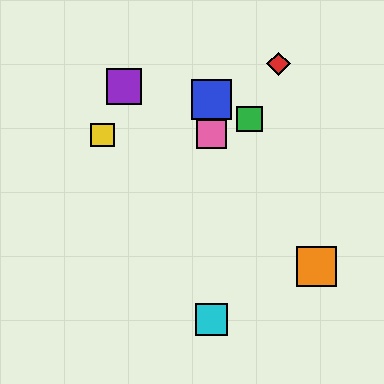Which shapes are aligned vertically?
The blue square, the cyan square, the pink square are aligned vertically.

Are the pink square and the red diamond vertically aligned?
No, the pink square is at x≈211 and the red diamond is at x≈278.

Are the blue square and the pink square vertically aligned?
Yes, both are at x≈211.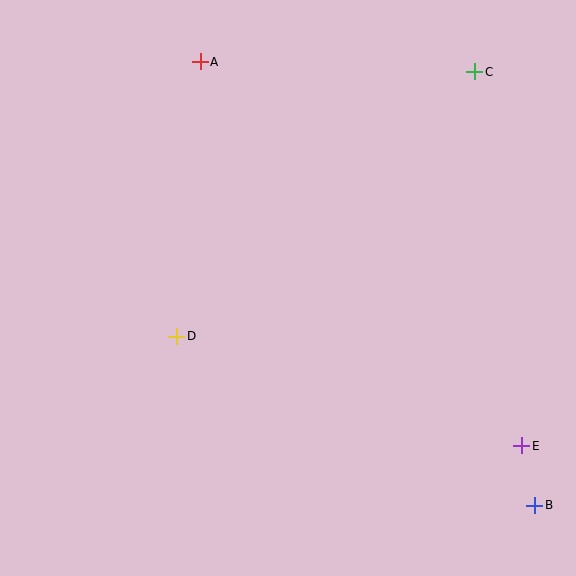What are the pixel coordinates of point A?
Point A is at (200, 62).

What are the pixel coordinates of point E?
Point E is at (522, 446).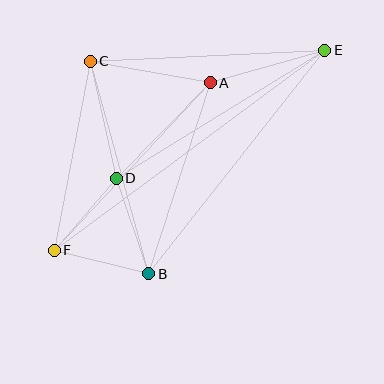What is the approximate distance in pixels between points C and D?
The distance between C and D is approximately 120 pixels.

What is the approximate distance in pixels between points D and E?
The distance between D and E is approximately 245 pixels.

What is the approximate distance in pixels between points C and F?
The distance between C and F is approximately 192 pixels.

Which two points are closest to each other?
Points D and F are closest to each other.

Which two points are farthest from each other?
Points E and F are farthest from each other.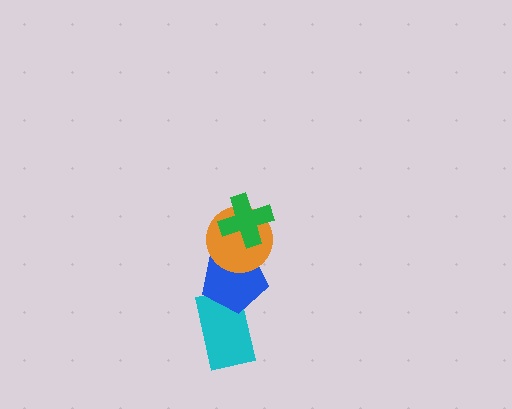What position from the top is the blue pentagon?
The blue pentagon is 3rd from the top.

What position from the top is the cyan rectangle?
The cyan rectangle is 4th from the top.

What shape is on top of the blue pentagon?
The orange circle is on top of the blue pentagon.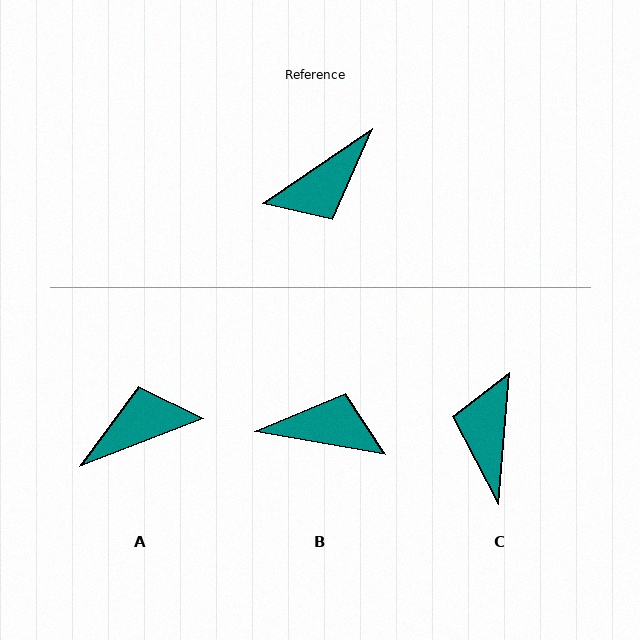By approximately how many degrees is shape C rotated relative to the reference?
Approximately 129 degrees clockwise.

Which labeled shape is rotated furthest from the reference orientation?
A, about 167 degrees away.